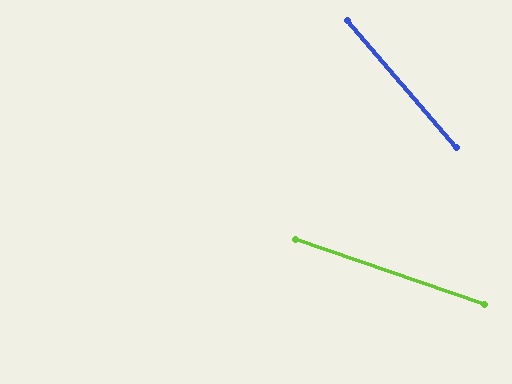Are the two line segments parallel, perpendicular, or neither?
Neither parallel nor perpendicular — they differ by about 30°.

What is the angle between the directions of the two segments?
Approximately 30 degrees.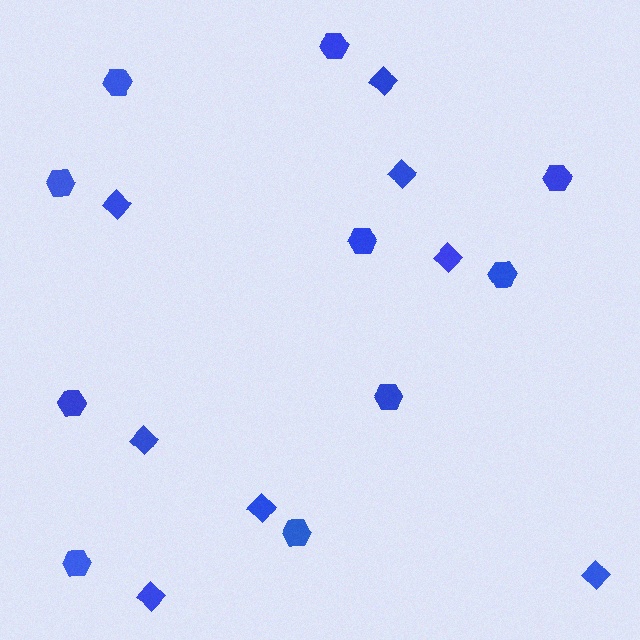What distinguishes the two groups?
There are 2 groups: one group of hexagons (10) and one group of diamonds (8).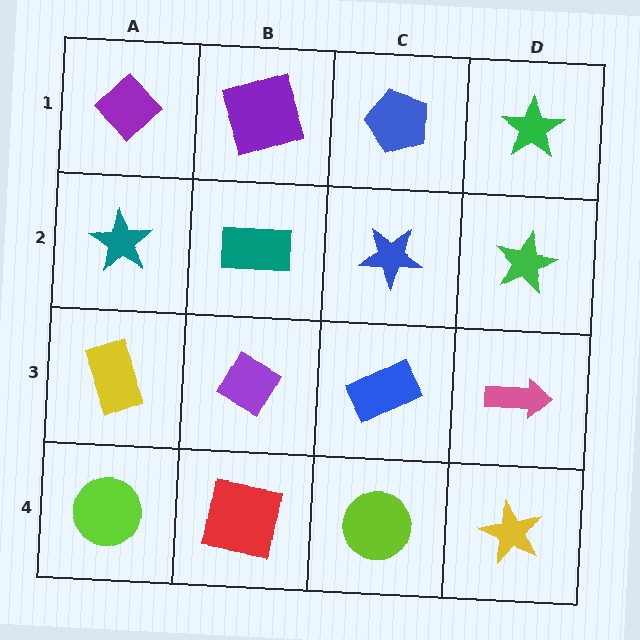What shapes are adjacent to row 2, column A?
A purple diamond (row 1, column A), a yellow rectangle (row 3, column A), a teal rectangle (row 2, column B).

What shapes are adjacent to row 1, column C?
A blue star (row 2, column C), a purple square (row 1, column B), a green star (row 1, column D).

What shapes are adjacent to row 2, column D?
A green star (row 1, column D), a pink arrow (row 3, column D), a blue star (row 2, column C).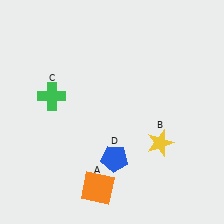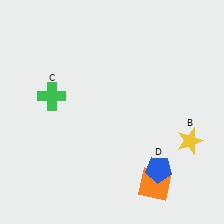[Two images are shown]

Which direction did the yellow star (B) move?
The yellow star (B) moved right.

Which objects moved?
The objects that moved are: the orange square (A), the yellow star (B), the blue pentagon (D).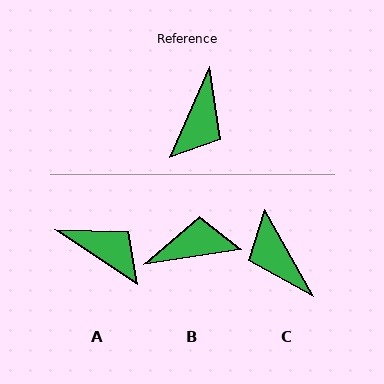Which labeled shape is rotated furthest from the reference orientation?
C, about 127 degrees away.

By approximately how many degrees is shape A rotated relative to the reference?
Approximately 80 degrees counter-clockwise.